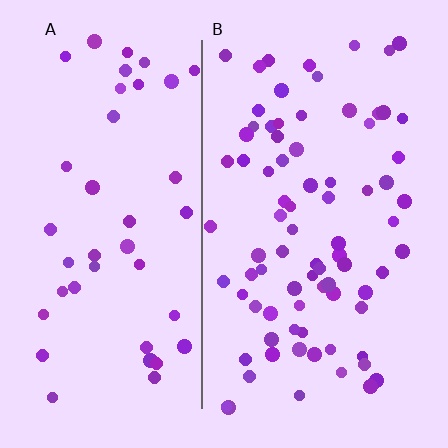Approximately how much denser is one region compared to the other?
Approximately 1.9× — region B over region A.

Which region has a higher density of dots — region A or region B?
B (the right).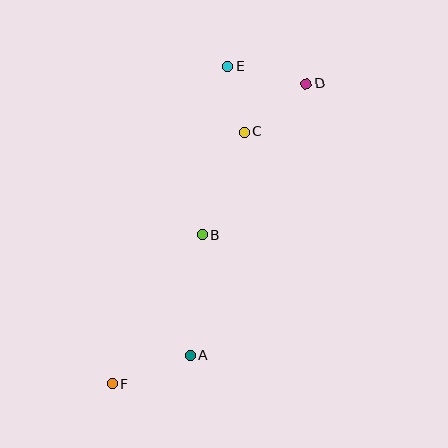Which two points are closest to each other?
Points C and E are closest to each other.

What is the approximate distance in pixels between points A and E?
The distance between A and E is approximately 292 pixels.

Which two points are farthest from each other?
Points D and F are farthest from each other.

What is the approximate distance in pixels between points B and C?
The distance between B and C is approximately 112 pixels.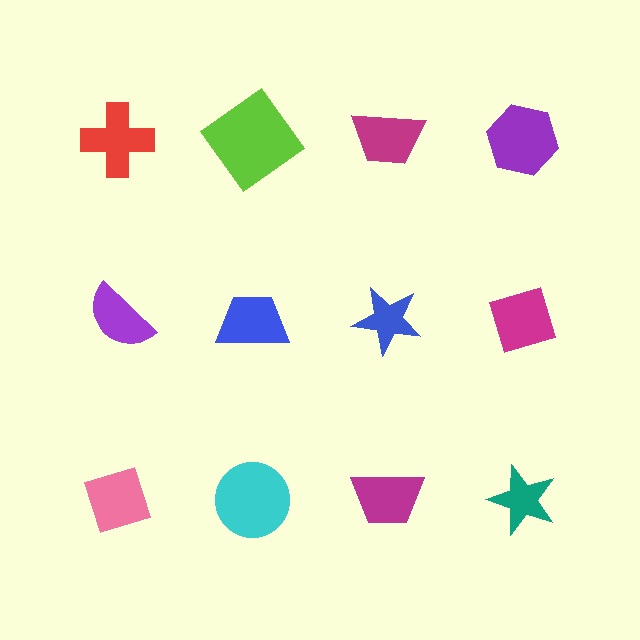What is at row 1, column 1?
A red cross.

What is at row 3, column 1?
A pink diamond.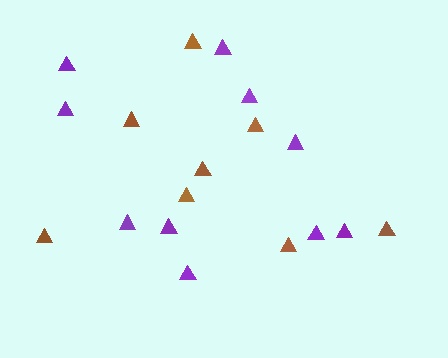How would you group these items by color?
There are 2 groups: one group of brown triangles (8) and one group of purple triangles (10).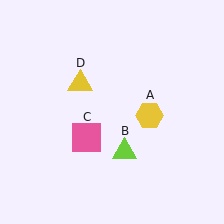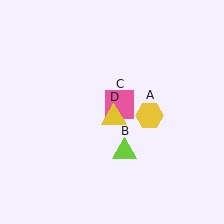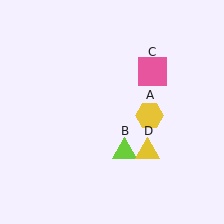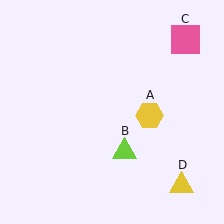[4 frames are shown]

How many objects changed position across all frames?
2 objects changed position: pink square (object C), yellow triangle (object D).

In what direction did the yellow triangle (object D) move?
The yellow triangle (object D) moved down and to the right.